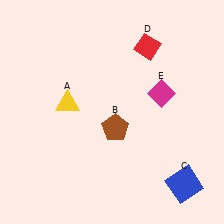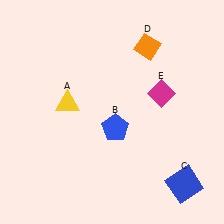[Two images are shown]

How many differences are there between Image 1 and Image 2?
There are 2 differences between the two images.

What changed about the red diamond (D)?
In Image 1, D is red. In Image 2, it changed to orange.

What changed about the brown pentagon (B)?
In Image 1, B is brown. In Image 2, it changed to blue.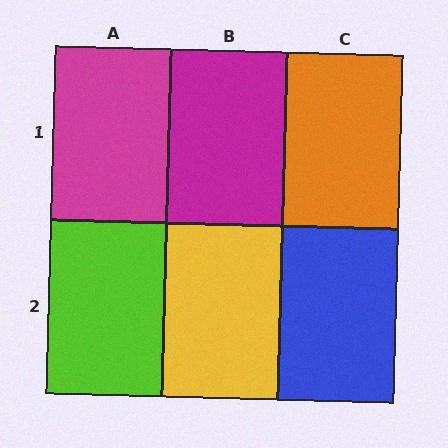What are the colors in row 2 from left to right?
Lime, yellow, blue.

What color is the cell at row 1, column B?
Magenta.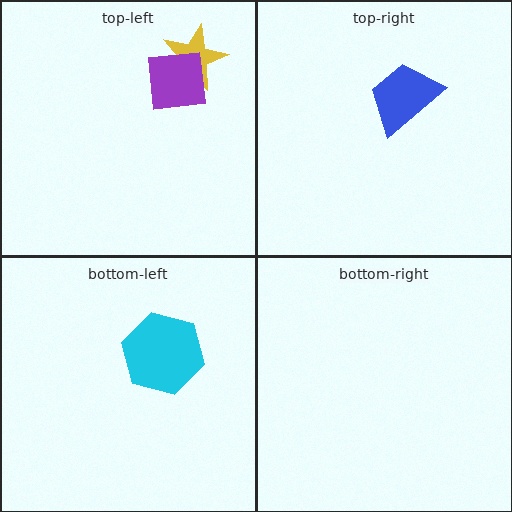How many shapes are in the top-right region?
1.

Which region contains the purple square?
The top-left region.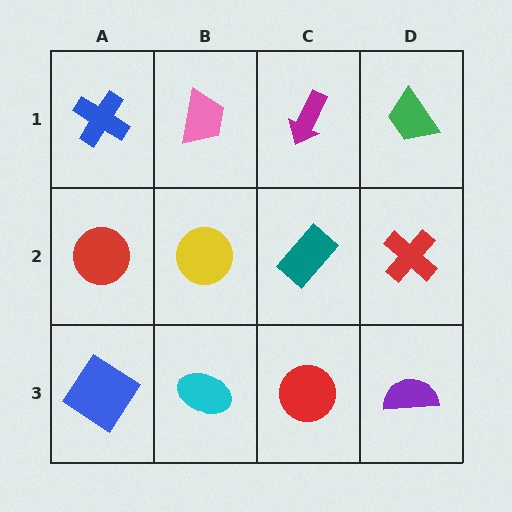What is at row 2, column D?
A red cross.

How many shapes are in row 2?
4 shapes.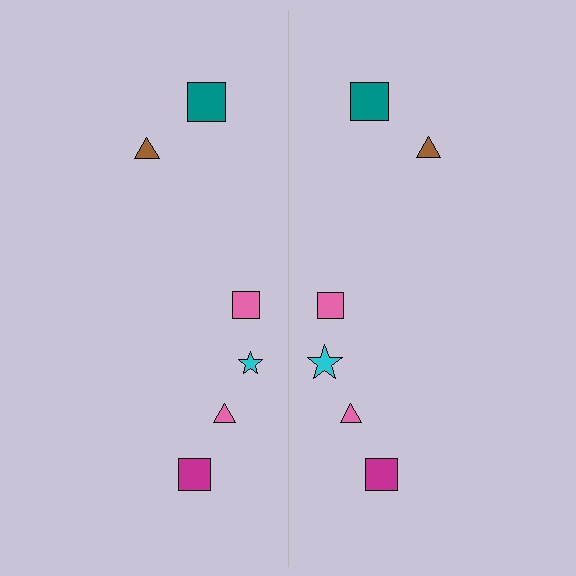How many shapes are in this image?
There are 12 shapes in this image.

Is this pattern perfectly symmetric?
No, the pattern is not perfectly symmetric. The cyan star on the right side has a different size than its mirror counterpart.